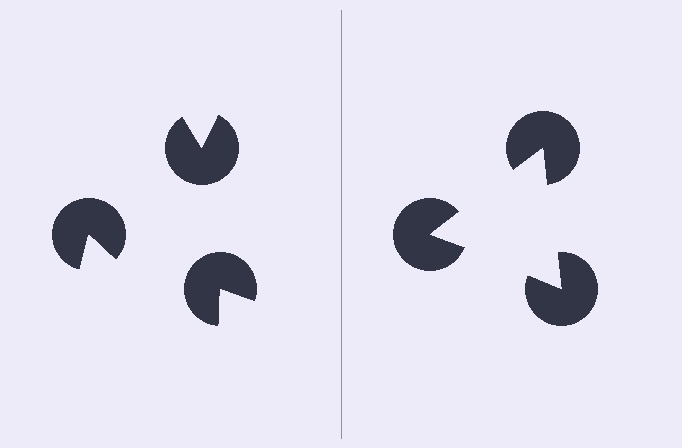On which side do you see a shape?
An illusory triangle appears on the right side. On the left side the wedge cuts are rotated, so no coherent shape forms.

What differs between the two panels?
The pac-man discs are positioned identically on both sides; only the wedge orientations differ. On the right they align to a triangle; on the left they are misaligned.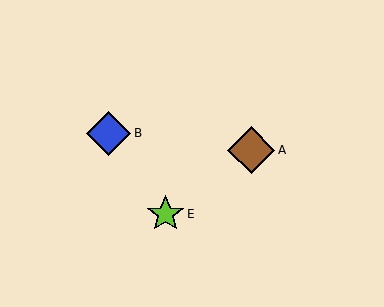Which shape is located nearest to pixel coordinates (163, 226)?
The lime star (labeled E) at (166, 214) is nearest to that location.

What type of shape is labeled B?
Shape B is a blue diamond.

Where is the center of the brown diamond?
The center of the brown diamond is at (251, 150).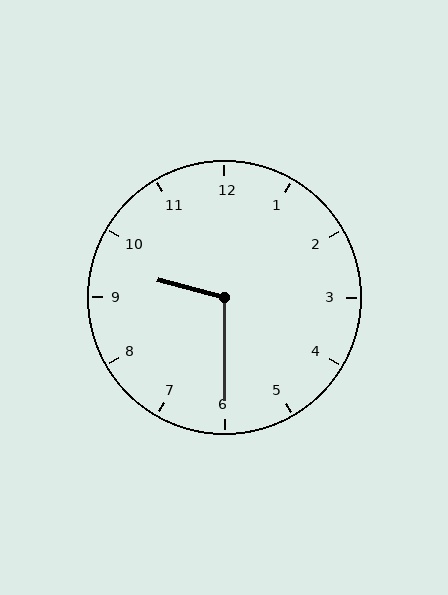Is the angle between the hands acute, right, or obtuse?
It is obtuse.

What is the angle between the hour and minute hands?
Approximately 105 degrees.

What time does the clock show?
9:30.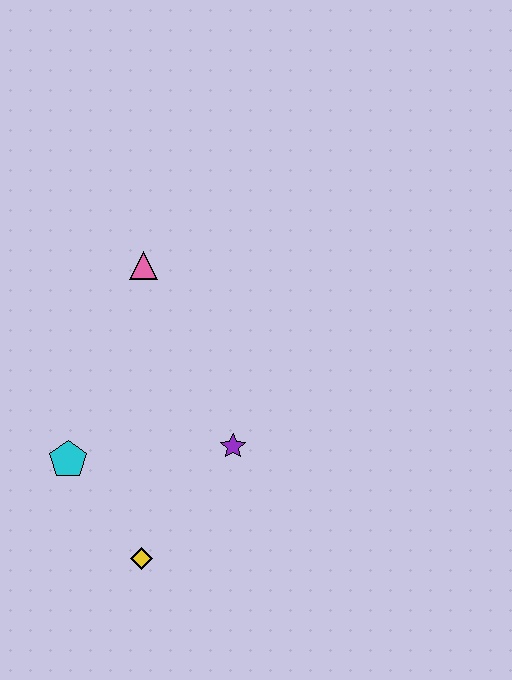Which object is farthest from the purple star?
The pink triangle is farthest from the purple star.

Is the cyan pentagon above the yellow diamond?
Yes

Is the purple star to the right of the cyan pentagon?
Yes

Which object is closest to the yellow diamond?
The cyan pentagon is closest to the yellow diamond.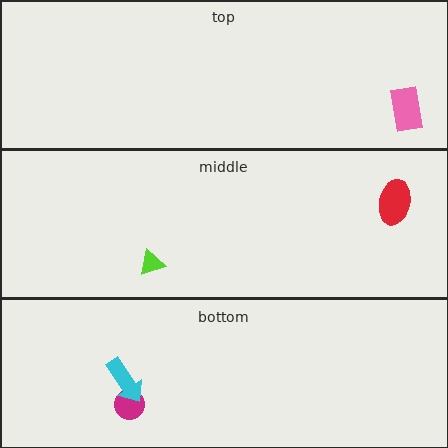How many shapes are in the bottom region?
2.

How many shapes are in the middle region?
2.